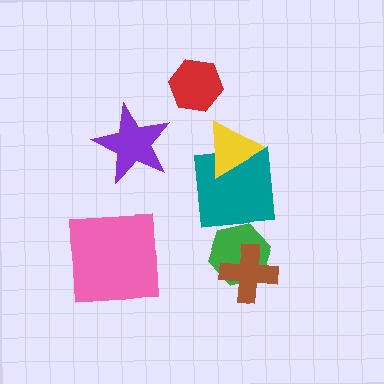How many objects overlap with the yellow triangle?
1 object overlaps with the yellow triangle.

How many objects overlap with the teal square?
1 object overlaps with the teal square.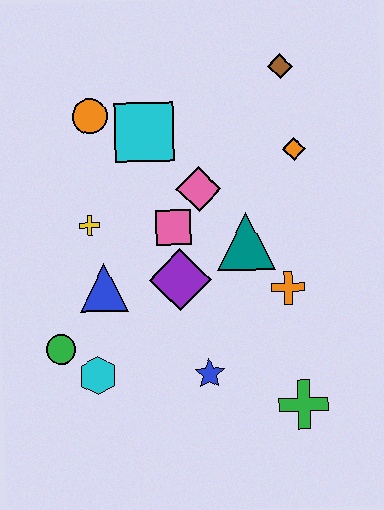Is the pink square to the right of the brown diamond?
No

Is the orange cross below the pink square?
Yes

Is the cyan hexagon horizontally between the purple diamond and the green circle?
Yes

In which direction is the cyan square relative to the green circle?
The cyan square is above the green circle.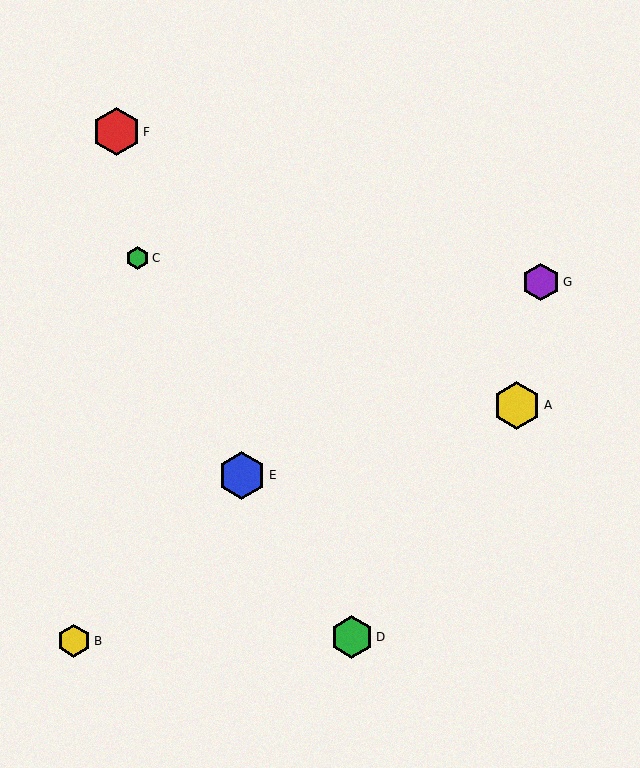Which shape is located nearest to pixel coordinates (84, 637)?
The yellow hexagon (labeled B) at (74, 641) is nearest to that location.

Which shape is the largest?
The yellow hexagon (labeled A) is the largest.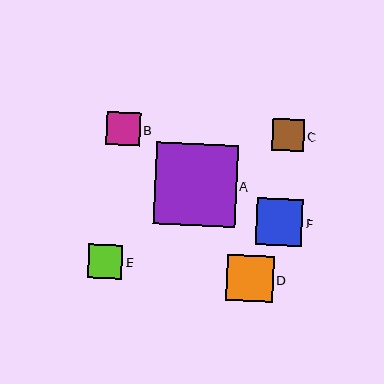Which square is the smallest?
Square C is the smallest with a size of approximately 32 pixels.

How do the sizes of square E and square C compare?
Square E and square C are approximately the same size.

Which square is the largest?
Square A is the largest with a size of approximately 81 pixels.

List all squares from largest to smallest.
From largest to smallest: A, F, D, E, B, C.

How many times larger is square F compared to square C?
Square F is approximately 1.5 times the size of square C.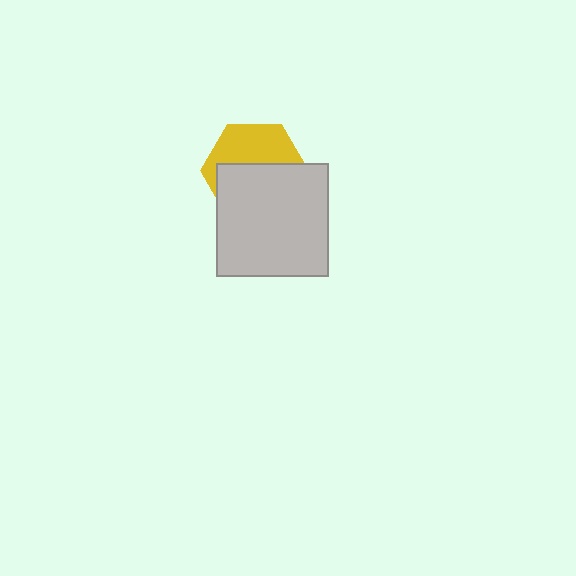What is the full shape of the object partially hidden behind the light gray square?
The partially hidden object is a yellow hexagon.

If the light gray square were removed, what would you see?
You would see the complete yellow hexagon.